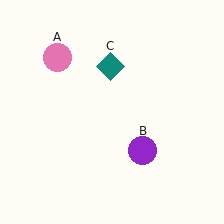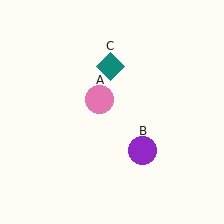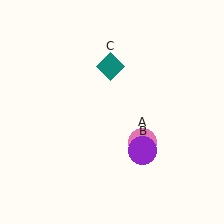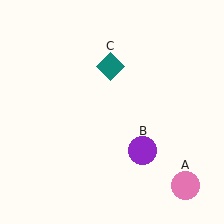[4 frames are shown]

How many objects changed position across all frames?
1 object changed position: pink circle (object A).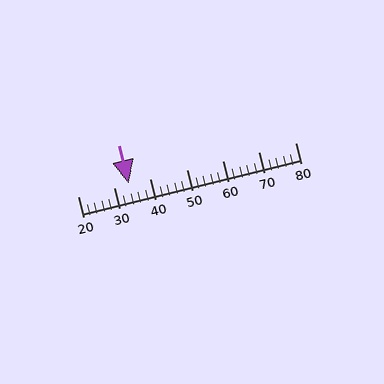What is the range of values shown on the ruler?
The ruler shows values from 20 to 80.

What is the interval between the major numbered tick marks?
The major tick marks are spaced 10 units apart.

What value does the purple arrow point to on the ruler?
The purple arrow points to approximately 34.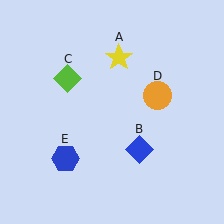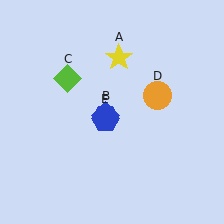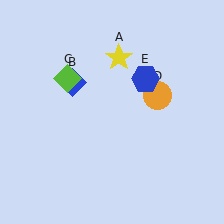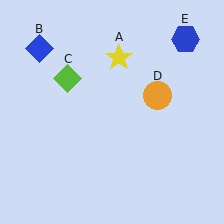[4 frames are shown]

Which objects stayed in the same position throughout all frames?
Yellow star (object A) and lime diamond (object C) and orange circle (object D) remained stationary.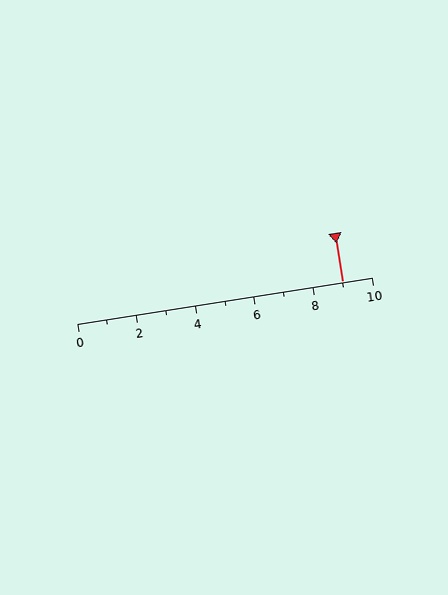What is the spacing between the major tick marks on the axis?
The major ticks are spaced 2 apart.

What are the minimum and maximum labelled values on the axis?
The axis runs from 0 to 10.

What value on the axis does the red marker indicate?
The marker indicates approximately 9.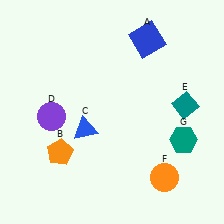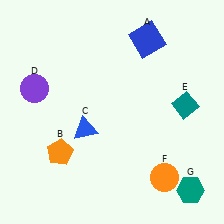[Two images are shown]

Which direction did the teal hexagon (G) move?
The teal hexagon (G) moved down.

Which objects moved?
The objects that moved are: the purple circle (D), the teal hexagon (G).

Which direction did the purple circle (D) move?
The purple circle (D) moved up.